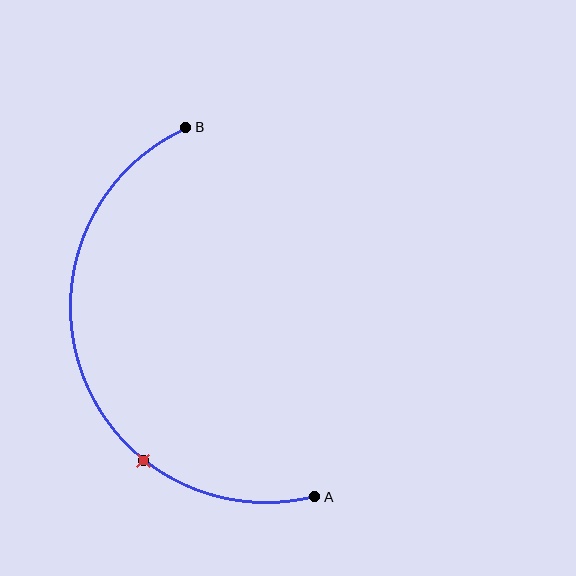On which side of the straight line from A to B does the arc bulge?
The arc bulges to the left of the straight line connecting A and B.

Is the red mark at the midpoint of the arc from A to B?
No. The red mark lies on the arc but is closer to endpoint A. The arc midpoint would be at the point on the curve equidistant along the arc from both A and B.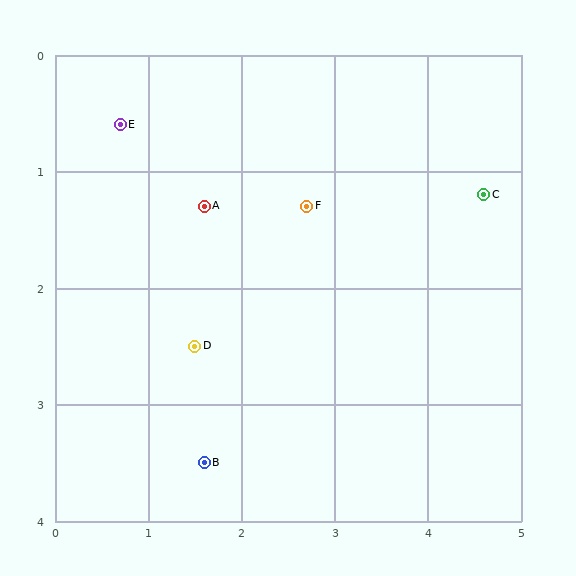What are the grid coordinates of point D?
Point D is at approximately (1.5, 2.5).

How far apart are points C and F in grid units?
Points C and F are about 1.9 grid units apart.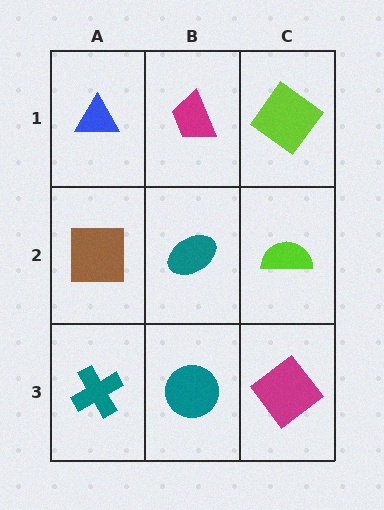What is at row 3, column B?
A teal circle.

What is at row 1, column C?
A lime diamond.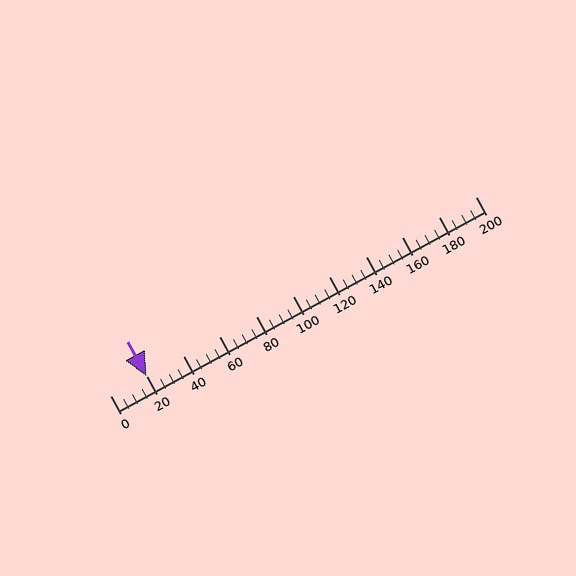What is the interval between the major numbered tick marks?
The major tick marks are spaced 20 units apart.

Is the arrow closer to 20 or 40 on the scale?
The arrow is closer to 20.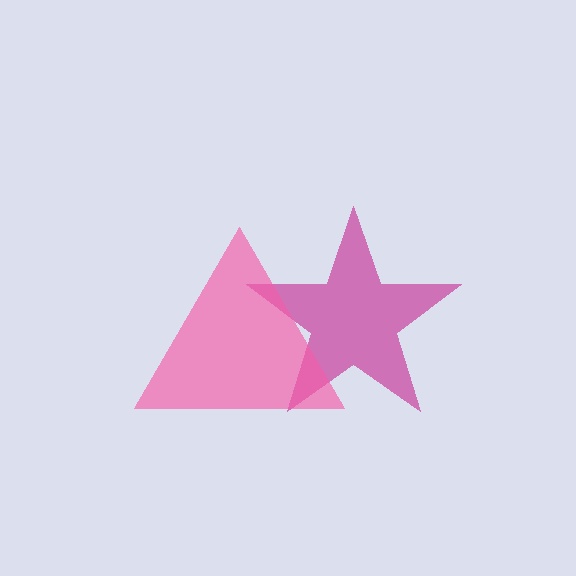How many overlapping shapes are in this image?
There are 2 overlapping shapes in the image.